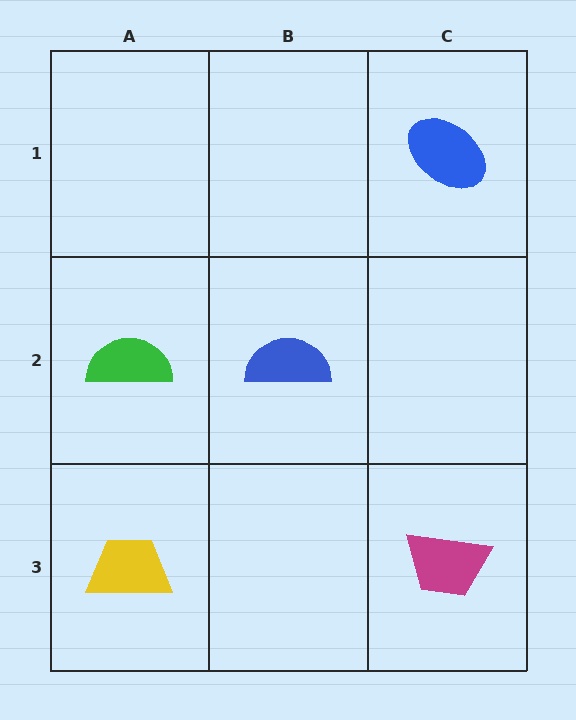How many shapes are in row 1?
1 shape.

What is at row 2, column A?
A green semicircle.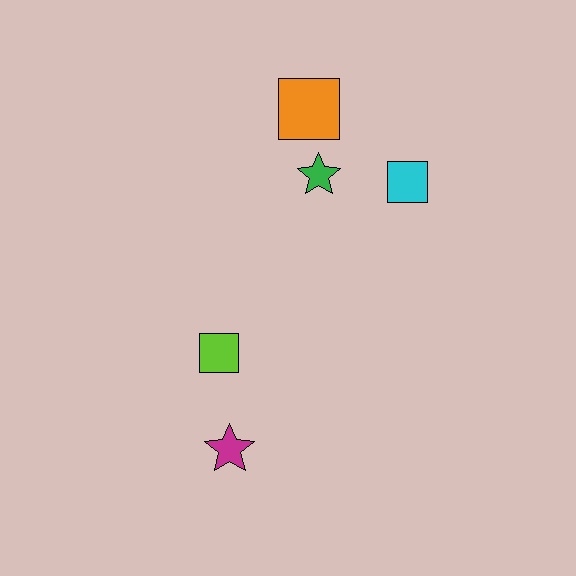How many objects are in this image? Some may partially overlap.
There are 5 objects.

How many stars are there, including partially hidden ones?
There are 2 stars.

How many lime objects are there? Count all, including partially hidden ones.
There is 1 lime object.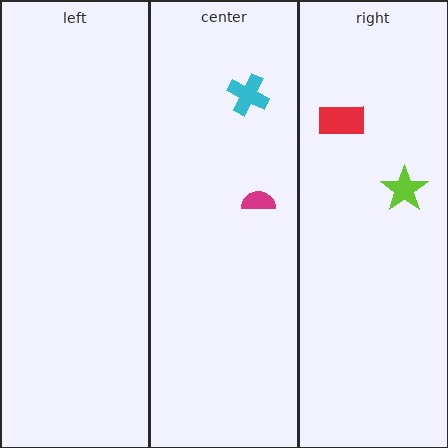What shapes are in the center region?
The cyan cross, the magenta semicircle.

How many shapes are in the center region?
2.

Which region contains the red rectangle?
The right region.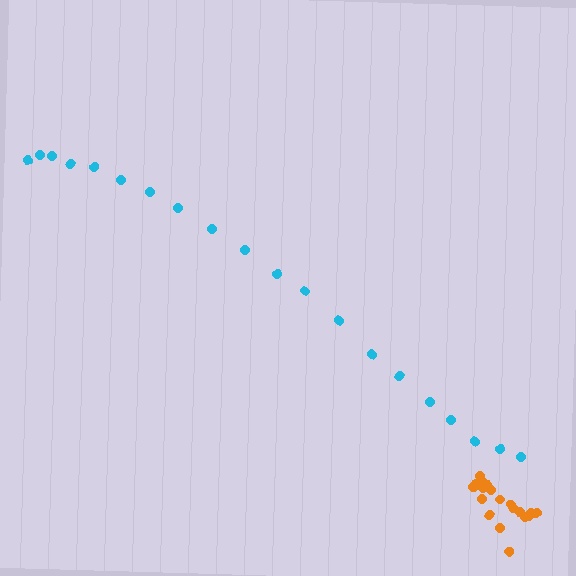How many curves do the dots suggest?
There are 2 distinct paths.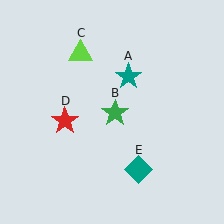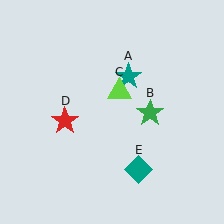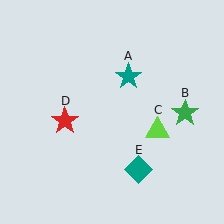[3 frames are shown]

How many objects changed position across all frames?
2 objects changed position: green star (object B), lime triangle (object C).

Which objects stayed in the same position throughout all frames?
Teal star (object A) and red star (object D) and teal diamond (object E) remained stationary.